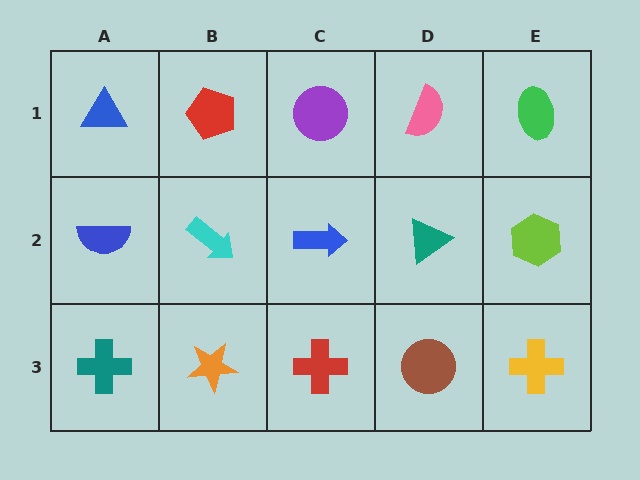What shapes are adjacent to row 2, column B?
A red pentagon (row 1, column B), an orange star (row 3, column B), a blue semicircle (row 2, column A), a blue arrow (row 2, column C).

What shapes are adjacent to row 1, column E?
A lime hexagon (row 2, column E), a pink semicircle (row 1, column D).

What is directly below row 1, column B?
A cyan arrow.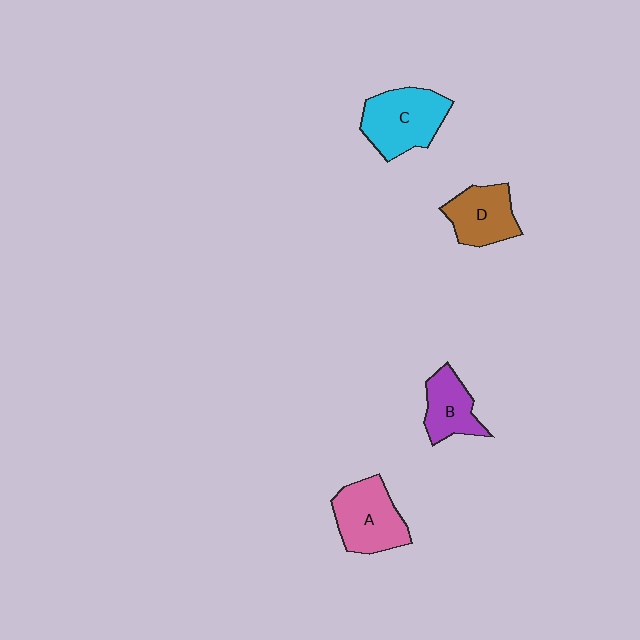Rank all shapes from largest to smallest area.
From largest to smallest: C (cyan), A (pink), D (brown), B (purple).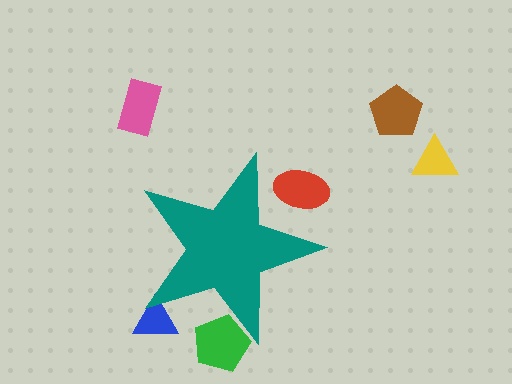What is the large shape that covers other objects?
A teal star.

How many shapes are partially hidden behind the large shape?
3 shapes are partially hidden.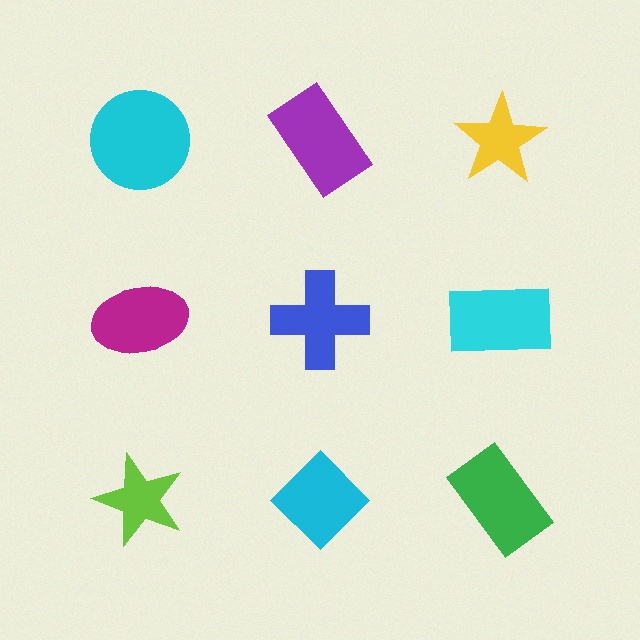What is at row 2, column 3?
A cyan rectangle.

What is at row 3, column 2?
A cyan diamond.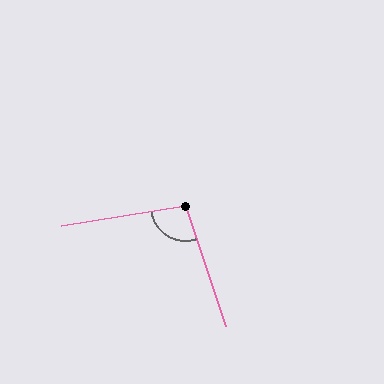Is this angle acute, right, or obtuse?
It is obtuse.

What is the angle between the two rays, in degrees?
Approximately 99 degrees.